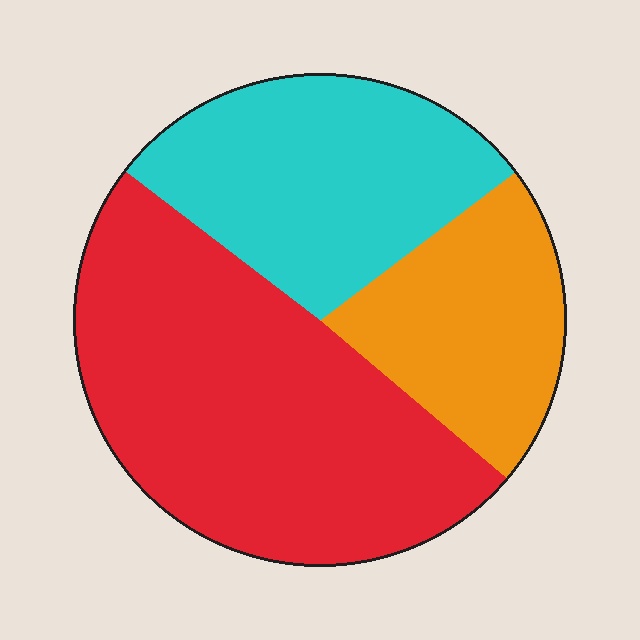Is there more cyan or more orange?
Cyan.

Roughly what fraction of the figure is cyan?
Cyan covers roughly 30% of the figure.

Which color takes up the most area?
Red, at roughly 50%.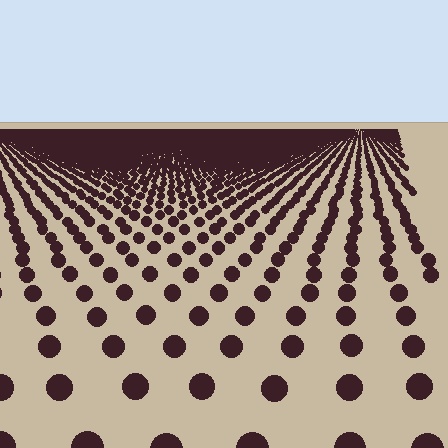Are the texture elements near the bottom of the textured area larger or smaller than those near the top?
Larger. Near the bottom, elements are closer to the viewer and appear at a bigger on-screen size.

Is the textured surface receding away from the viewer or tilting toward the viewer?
The surface is receding away from the viewer. Texture elements get smaller and denser toward the top.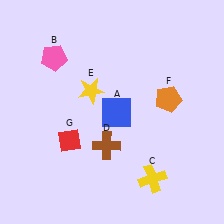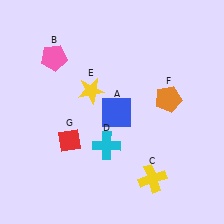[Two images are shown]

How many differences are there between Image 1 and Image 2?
There is 1 difference between the two images.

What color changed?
The cross (D) changed from brown in Image 1 to cyan in Image 2.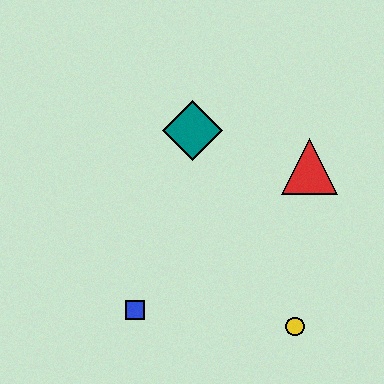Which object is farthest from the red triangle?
The blue square is farthest from the red triangle.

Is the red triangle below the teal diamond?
Yes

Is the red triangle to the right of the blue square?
Yes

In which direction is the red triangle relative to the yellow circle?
The red triangle is above the yellow circle.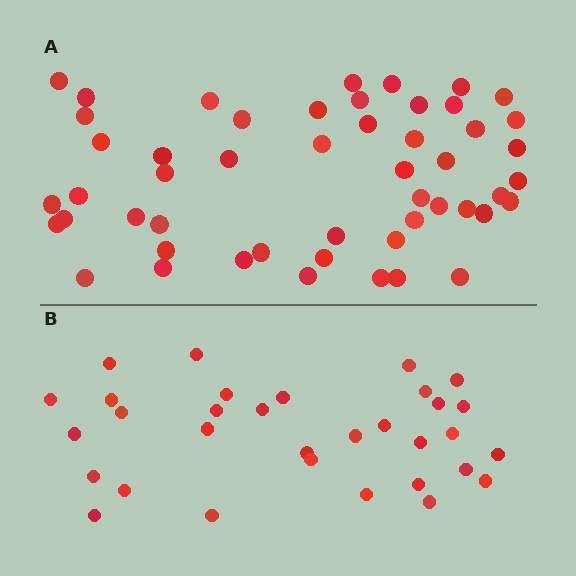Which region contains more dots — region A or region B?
Region A (the top region) has more dots.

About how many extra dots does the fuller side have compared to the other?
Region A has approximately 20 more dots than region B.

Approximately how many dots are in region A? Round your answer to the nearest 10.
About 50 dots. (The exact count is 51, which rounds to 50.)